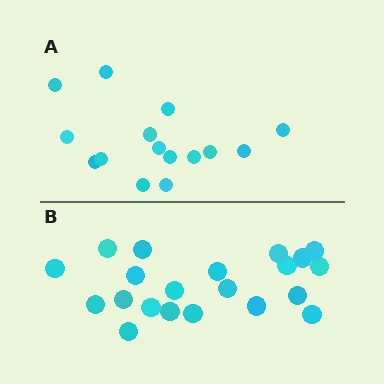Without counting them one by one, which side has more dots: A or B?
Region B (the bottom region) has more dots.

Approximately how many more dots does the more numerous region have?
Region B has about 6 more dots than region A.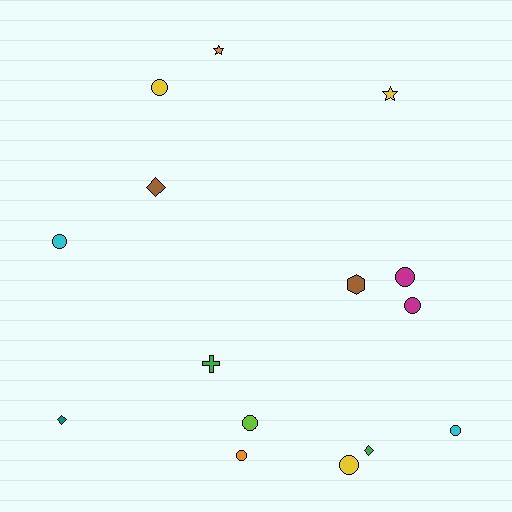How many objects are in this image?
There are 15 objects.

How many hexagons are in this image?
There is 1 hexagon.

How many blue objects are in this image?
There are no blue objects.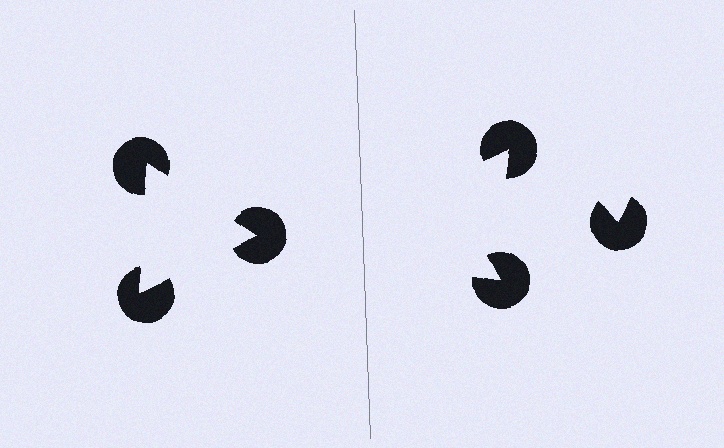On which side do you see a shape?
An illusory triangle appears on the left side. On the right side the wedge cuts are rotated, so no coherent shape forms.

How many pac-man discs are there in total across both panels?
6 — 3 on each side.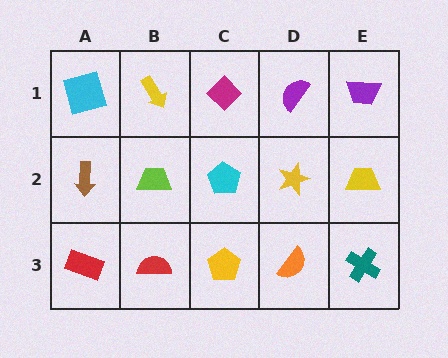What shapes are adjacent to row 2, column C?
A magenta diamond (row 1, column C), a yellow pentagon (row 3, column C), a lime trapezoid (row 2, column B), a yellow star (row 2, column D).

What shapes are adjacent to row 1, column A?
A brown arrow (row 2, column A), a yellow arrow (row 1, column B).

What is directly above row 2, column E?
A purple trapezoid.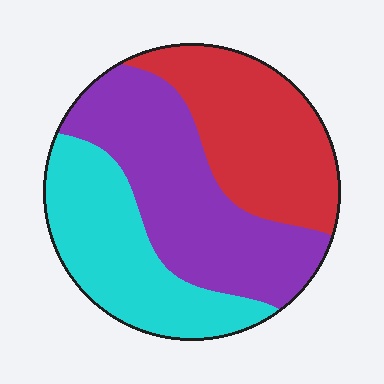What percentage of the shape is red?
Red takes up about one third (1/3) of the shape.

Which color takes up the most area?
Purple, at roughly 40%.